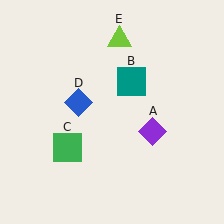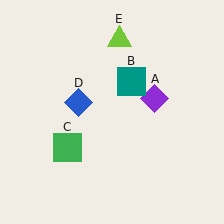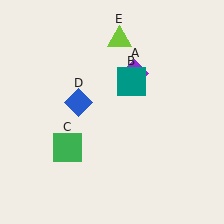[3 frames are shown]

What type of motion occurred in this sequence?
The purple diamond (object A) rotated counterclockwise around the center of the scene.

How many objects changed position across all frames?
1 object changed position: purple diamond (object A).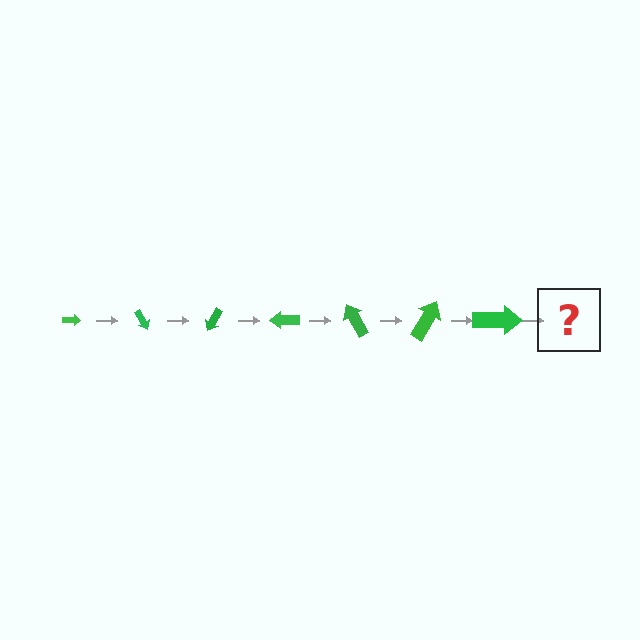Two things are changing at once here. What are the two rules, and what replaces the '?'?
The two rules are that the arrow grows larger each step and it rotates 60 degrees each step. The '?' should be an arrow, larger than the previous one and rotated 420 degrees from the start.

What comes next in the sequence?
The next element should be an arrow, larger than the previous one and rotated 420 degrees from the start.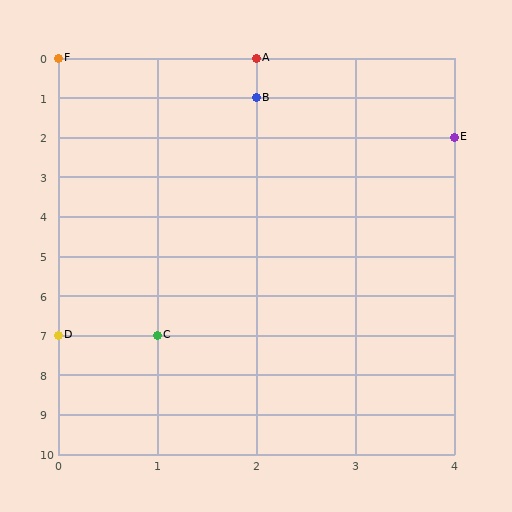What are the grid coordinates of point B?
Point B is at grid coordinates (2, 1).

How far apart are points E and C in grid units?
Points E and C are 3 columns and 5 rows apart (about 5.8 grid units diagonally).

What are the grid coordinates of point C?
Point C is at grid coordinates (1, 7).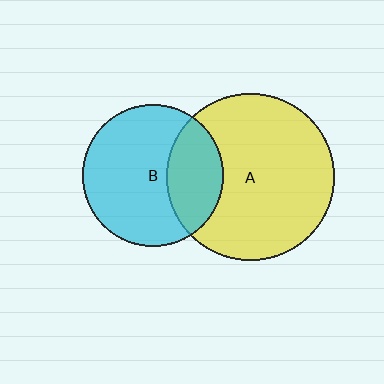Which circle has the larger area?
Circle A (yellow).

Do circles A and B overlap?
Yes.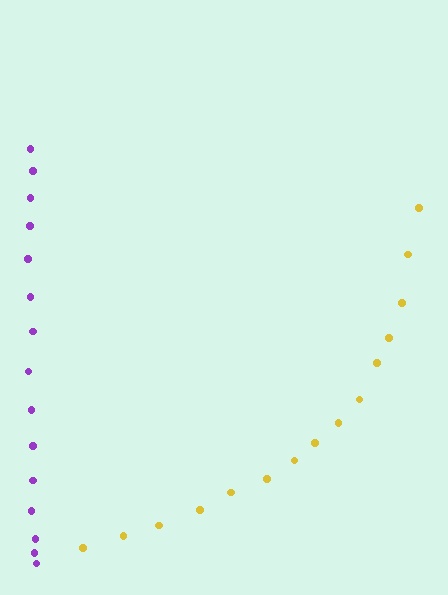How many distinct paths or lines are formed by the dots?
There are 2 distinct paths.